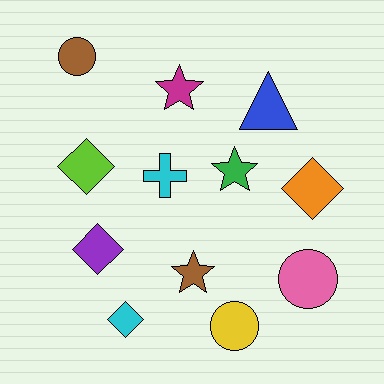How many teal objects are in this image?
There are no teal objects.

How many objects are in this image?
There are 12 objects.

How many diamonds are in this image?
There are 4 diamonds.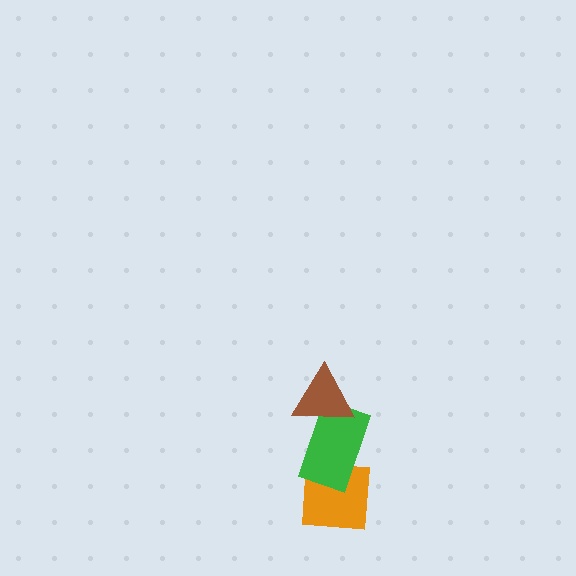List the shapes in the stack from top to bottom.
From top to bottom: the brown triangle, the green rectangle, the orange square.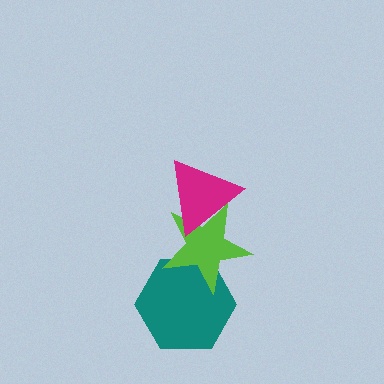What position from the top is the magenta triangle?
The magenta triangle is 1st from the top.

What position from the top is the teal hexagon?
The teal hexagon is 3rd from the top.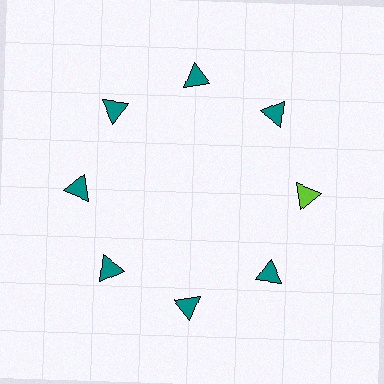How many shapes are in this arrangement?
There are 8 shapes arranged in a ring pattern.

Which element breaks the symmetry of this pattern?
The lime triangle at roughly the 3 o'clock position breaks the symmetry. All other shapes are teal triangles.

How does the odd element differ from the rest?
It has a different color: lime instead of teal.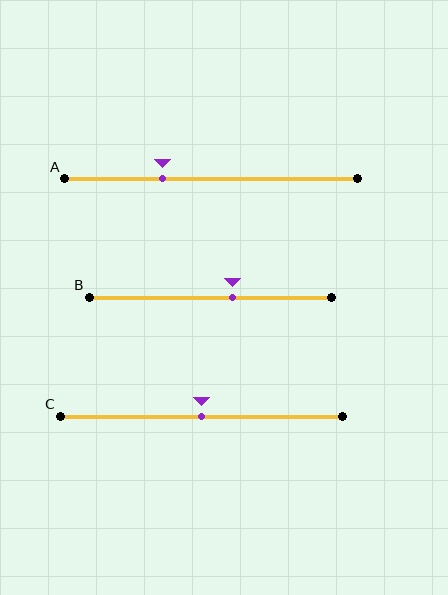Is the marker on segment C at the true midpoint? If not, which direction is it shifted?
Yes, the marker on segment C is at the true midpoint.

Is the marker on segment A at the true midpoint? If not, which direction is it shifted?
No, the marker on segment A is shifted to the left by about 17% of the segment length.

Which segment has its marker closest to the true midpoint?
Segment C has its marker closest to the true midpoint.